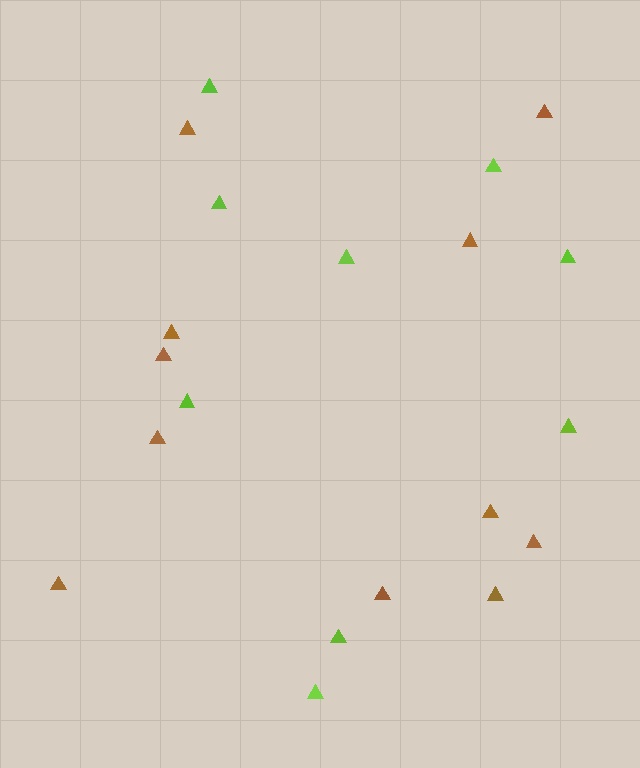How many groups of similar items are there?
There are 2 groups: one group of lime triangles (9) and one group of brown triangles (11).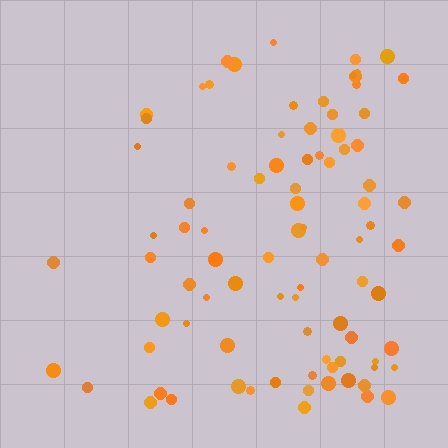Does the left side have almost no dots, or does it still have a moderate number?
Still a moderate number, just noticeably fewer than the right.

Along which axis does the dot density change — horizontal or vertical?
Horizontal.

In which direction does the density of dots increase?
From left to right, with the right side densest.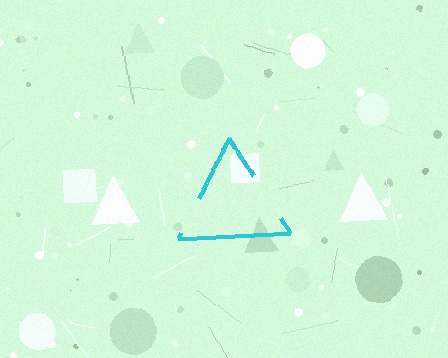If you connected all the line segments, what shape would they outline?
They would outline a triangle.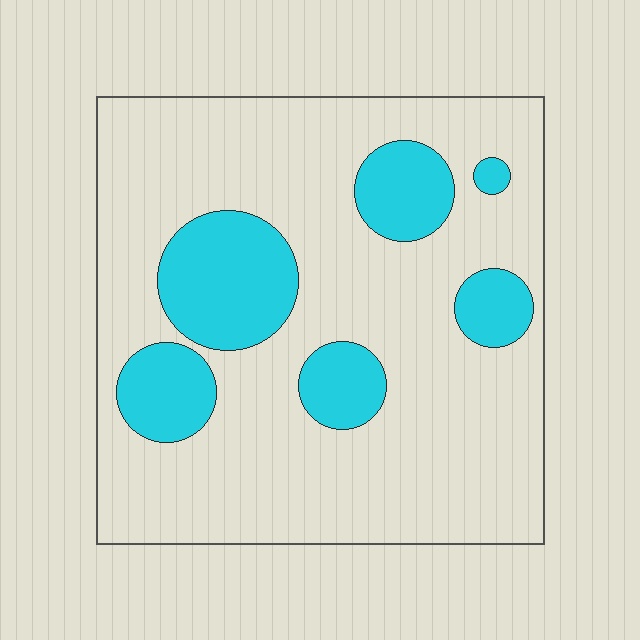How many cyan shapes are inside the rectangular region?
6.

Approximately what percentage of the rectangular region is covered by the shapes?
Approximately 20%.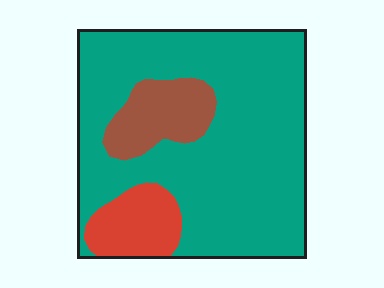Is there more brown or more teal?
Teal.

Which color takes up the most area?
Teal, at roughly 75%.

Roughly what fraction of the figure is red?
Red takes up about one tenth (1/10) of the figure.